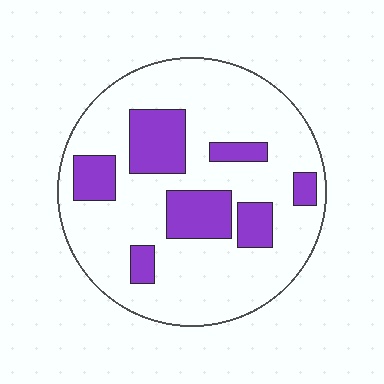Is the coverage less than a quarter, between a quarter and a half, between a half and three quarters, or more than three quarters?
Less than a quarter.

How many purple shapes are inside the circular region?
7.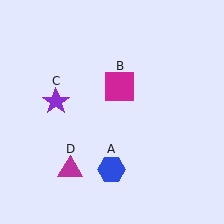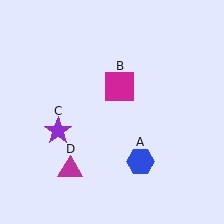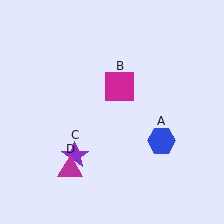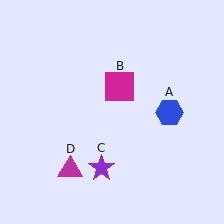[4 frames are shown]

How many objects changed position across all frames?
2 objects changed position: blue hexagon (object A), purple star (object C).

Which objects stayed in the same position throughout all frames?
Magenta square (object B) and magenta triangle (object D) remained stationary.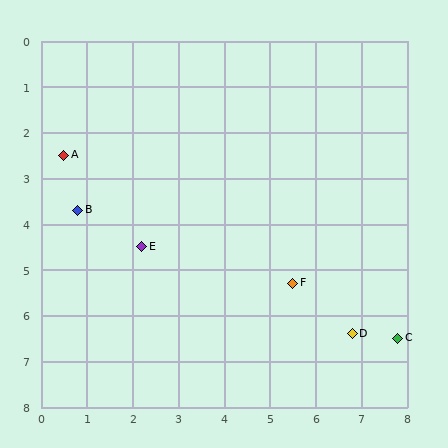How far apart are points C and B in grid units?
Points C and B are about 7.5 grid units apart.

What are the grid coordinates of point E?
Point E is at approximately (2.2, 4.5).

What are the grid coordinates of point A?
Point A is at approximately (0.5, 2.5).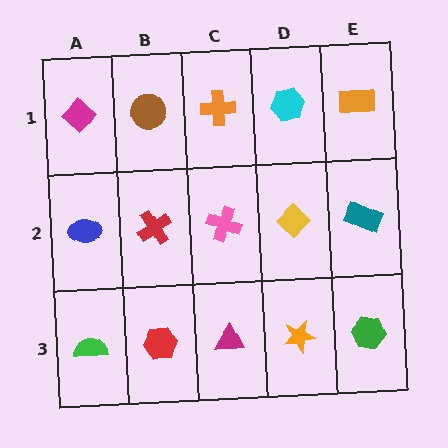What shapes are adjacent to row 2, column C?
An orange cross (row 1, column C), a magenta triangle (row 3, column C), a red cross (row 2, column B), a yellow diamond (row 2, column D).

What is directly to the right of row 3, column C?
An orange star.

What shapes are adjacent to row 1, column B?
A red cross (row 2, column B), a magenta diamond (row 1, column A), an orange cross (row 1, column C).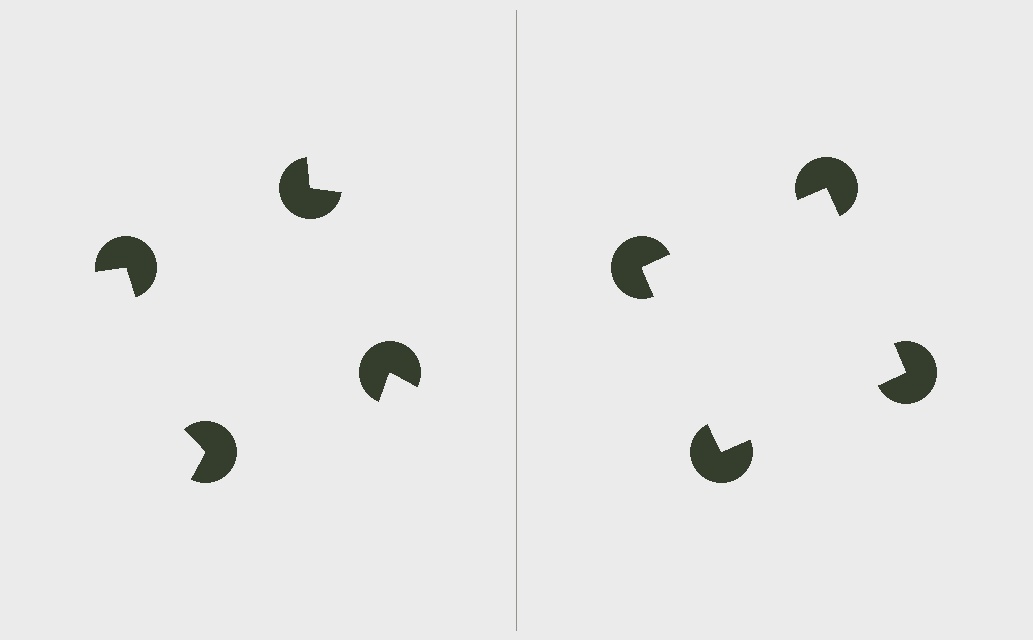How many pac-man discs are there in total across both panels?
8 — 4 on each side.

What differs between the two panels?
The pac-man discs are positioned identically on both sides; only the wedge orientations differ. On the right they align to a square; on the left they are misaligned.